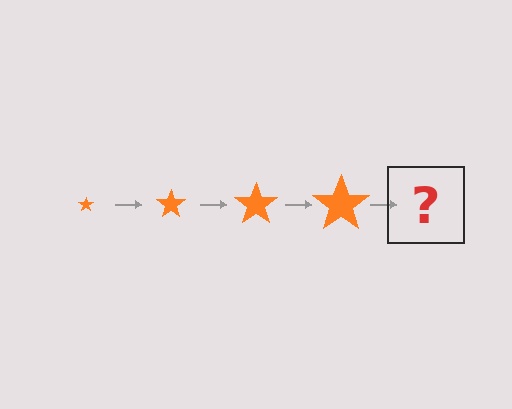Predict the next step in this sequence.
The next step is an orange star, larger than the previous one.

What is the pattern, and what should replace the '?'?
The pattern is that the star gets progressively larger each step. The '?' should be an orange star, larger than the previous one.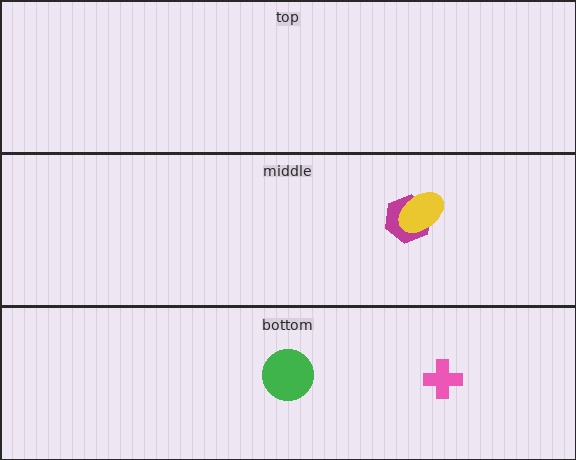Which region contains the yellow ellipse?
The middle region.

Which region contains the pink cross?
The bottom region.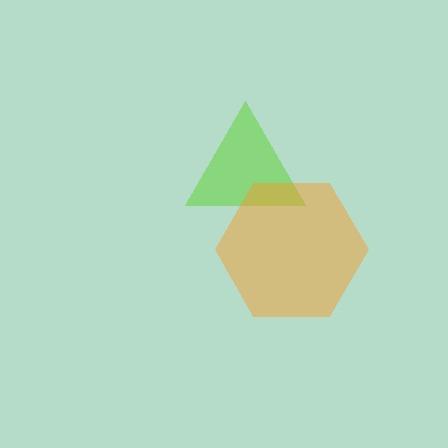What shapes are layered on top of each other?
The layered shapes are: a lime triangle, an orange hexagon.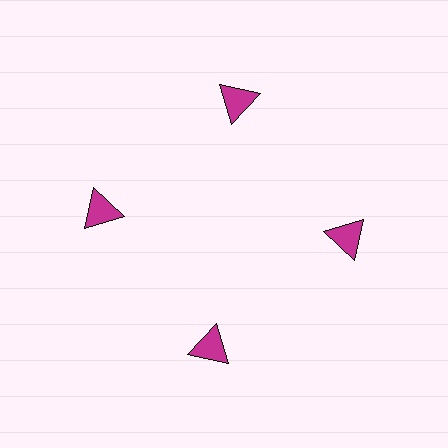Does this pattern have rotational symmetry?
Yes, this pattern has 4-fold rotational symmetry. It looks the same after rotating 90 degrees around the center.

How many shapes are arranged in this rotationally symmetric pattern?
There are 4 shapes, arranged in 4 groups of 1.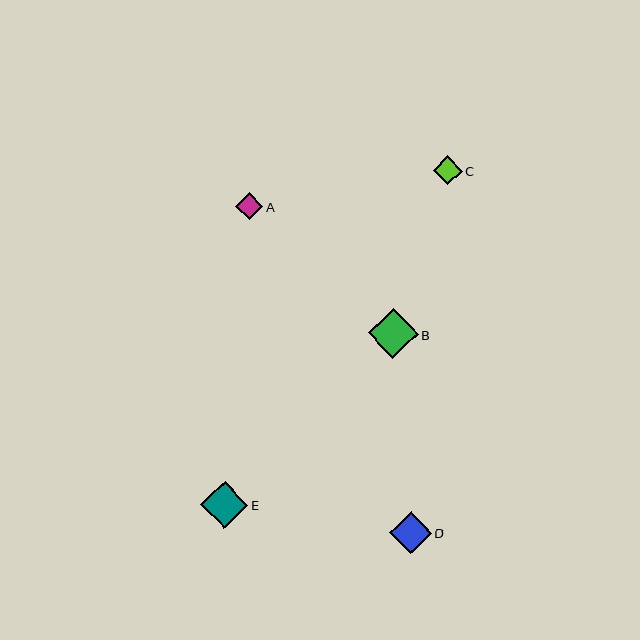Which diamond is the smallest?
Diamond A is the smallest with a size of approximately 27 pixels.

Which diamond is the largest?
Diamond B is the largest with a size of approximately 50 pixels.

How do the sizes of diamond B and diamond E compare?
Diamond B and diamond E are approximately the same size.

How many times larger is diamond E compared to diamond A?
Diamond E is approximately 1.7 times the size of diamond A.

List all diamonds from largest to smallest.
From largest to smallest: B, E, D, C, A.